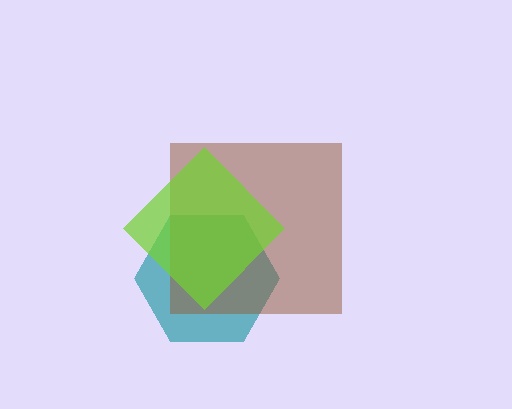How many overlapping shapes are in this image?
There are 3 overlapping shapes in the image.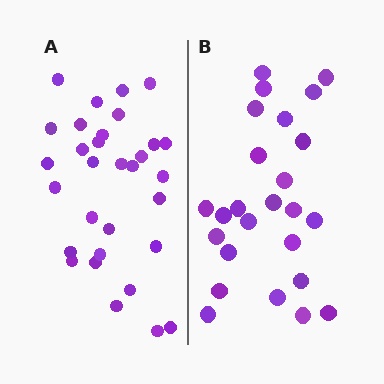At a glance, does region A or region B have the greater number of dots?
Region A (the left region) has more dots.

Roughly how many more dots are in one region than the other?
Region A has about 6 more dots than region B.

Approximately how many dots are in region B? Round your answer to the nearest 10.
About 20 dots. (The exact count is 25, which rounds to 20.)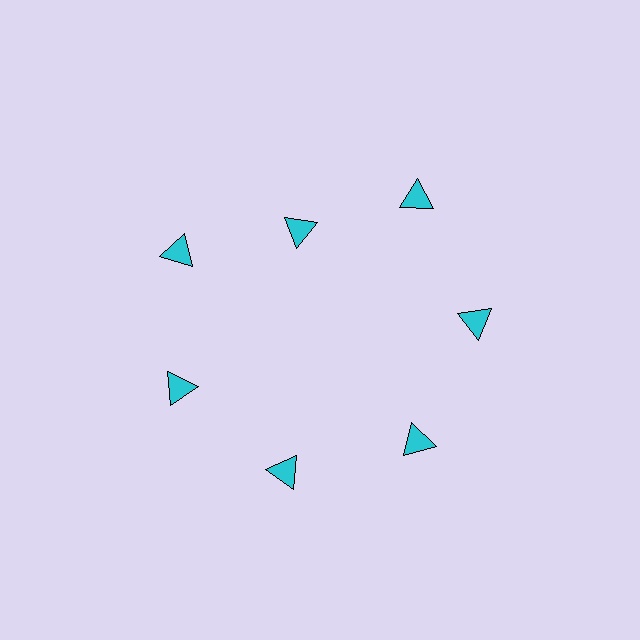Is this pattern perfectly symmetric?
No. The 7 cyan triangles are arranged in a ring, but one element near the 12 o'clock position is pulled inward toward the center, breaking the 7-fold rotational symmetry.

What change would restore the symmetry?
The symmetry would be restored by moving it outward, back onto the ring so that all 7 triangles sit at equal angles and equal distance from the center.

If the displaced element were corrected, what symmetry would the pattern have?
It would have 7-fold rotational symmetry — the pattern would map onto itself every 51 degrees.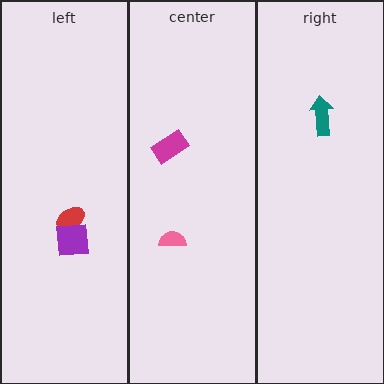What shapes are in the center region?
The pink semicircle, the magenta rectangle.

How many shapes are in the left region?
2.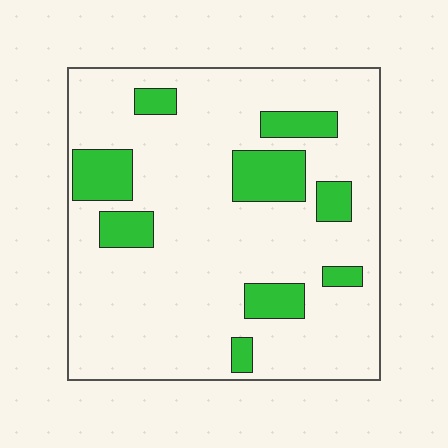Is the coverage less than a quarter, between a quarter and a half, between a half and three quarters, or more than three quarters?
Less than a quarter.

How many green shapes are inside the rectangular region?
9.